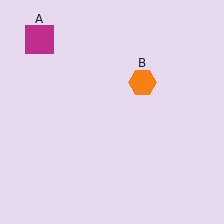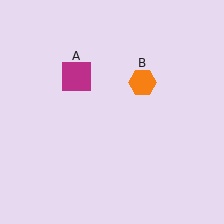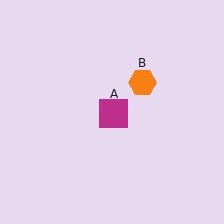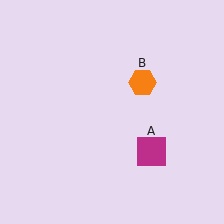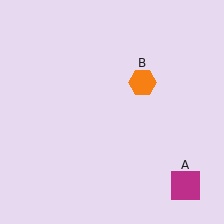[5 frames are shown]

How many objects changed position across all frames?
1 object changed position: magenta square (object A).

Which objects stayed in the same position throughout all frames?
Orange hexagon (object B) remained stationary.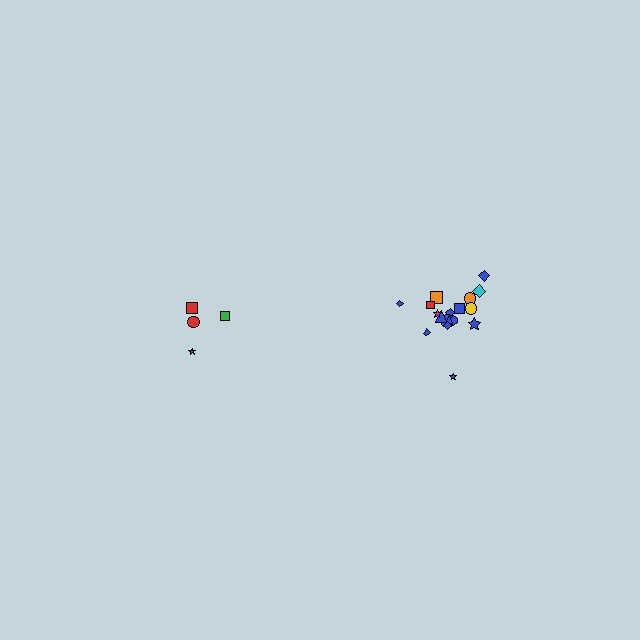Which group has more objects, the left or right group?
The right group.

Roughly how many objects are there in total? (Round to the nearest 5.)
Roughly 20 objects in total.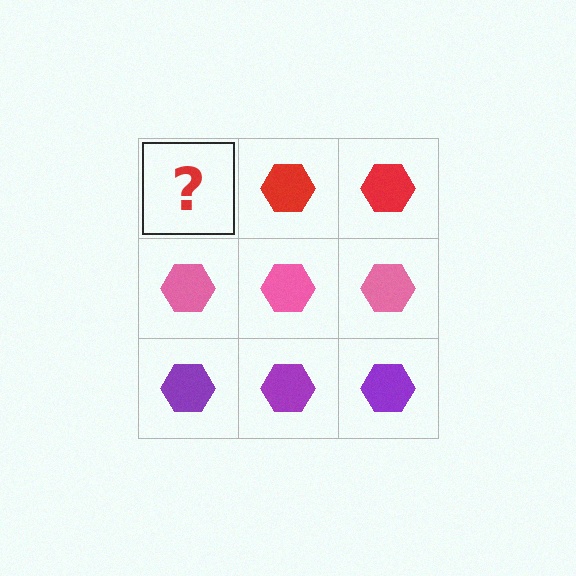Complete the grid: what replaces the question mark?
The question mark should be replaced with a red hexagon.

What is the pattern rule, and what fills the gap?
The rule is that each row has a consistent color. The gap should be filled with a red hexagon.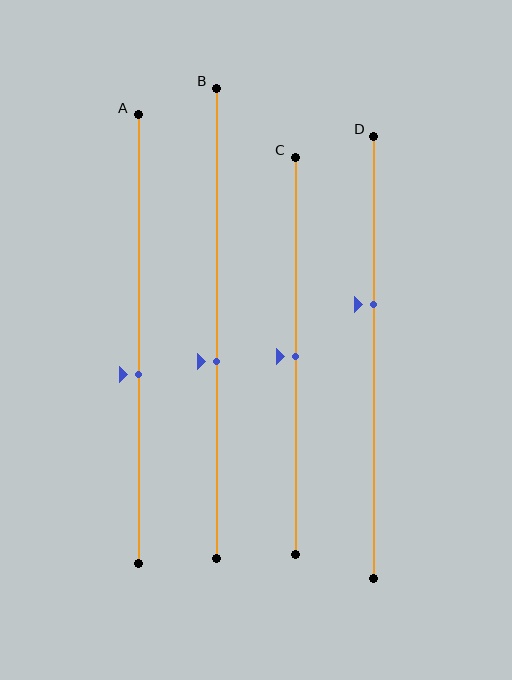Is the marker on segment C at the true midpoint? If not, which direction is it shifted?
Yes, the marker on segment C is at the true midpoint.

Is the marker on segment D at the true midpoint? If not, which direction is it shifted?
No, the marker on segment D is shifted upward by about 12% of the segment length.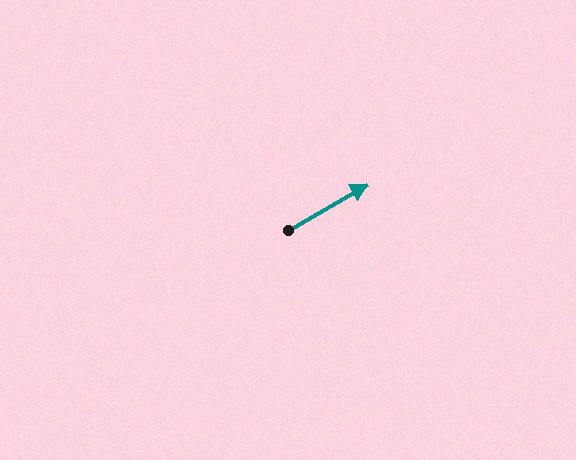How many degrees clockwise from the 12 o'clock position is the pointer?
Approximately 60 degrees.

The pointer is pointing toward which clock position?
Roughly 2 o'clock.